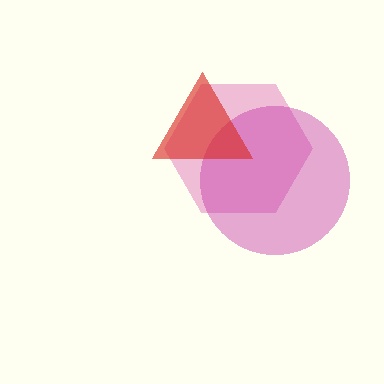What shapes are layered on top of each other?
The layered shapes are: a pink hexagon, a magenta circle, a red triangle.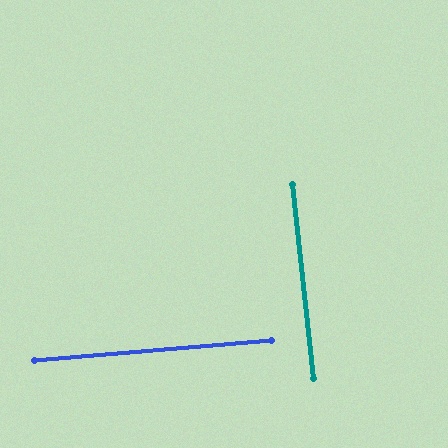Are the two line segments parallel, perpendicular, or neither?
Perpendicular — they meet at approximately 89°.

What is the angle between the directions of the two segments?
Approximately 89 degrees.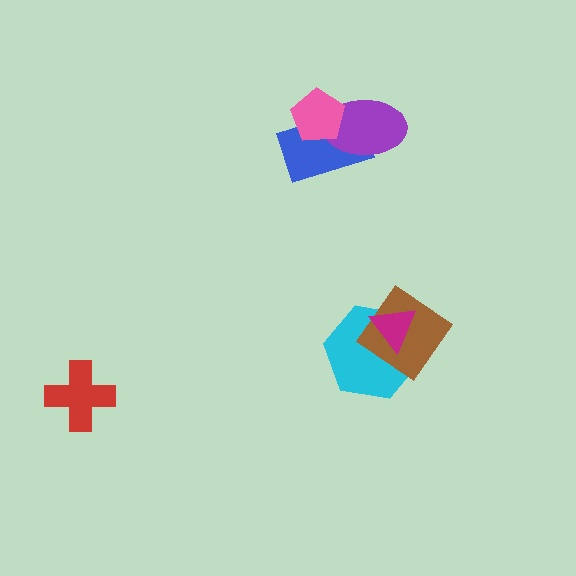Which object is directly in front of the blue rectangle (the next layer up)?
The purple ellipse is directly in front of the blue rectangle.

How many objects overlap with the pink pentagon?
2 objects overlap with the pink pentagon.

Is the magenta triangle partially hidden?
No, no other shape covers it.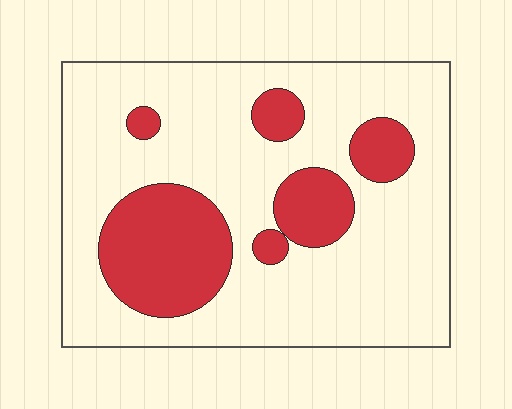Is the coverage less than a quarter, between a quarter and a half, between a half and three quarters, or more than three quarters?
Less than a quarter.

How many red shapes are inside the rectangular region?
6.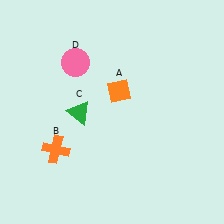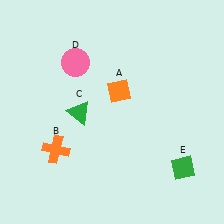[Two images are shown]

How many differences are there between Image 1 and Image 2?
There is 1 difference between the two images.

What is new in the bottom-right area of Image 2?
A green diamond (E) was added in the bottom-right area of Image 2.